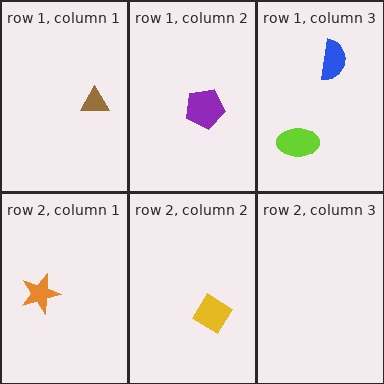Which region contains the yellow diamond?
The row 2, column 2 region.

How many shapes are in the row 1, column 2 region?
1.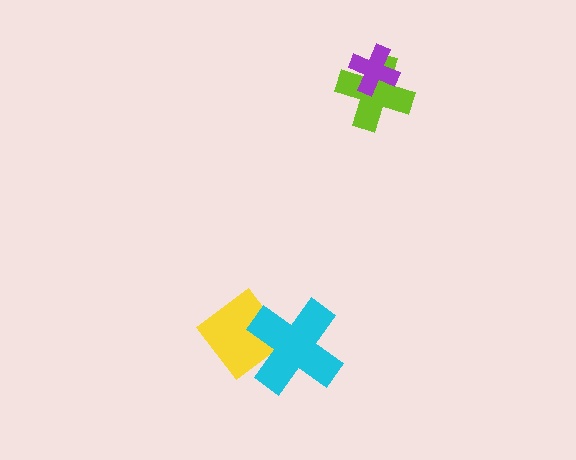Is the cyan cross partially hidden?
No, no other shape covers it.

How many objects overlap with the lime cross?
1 object overlaps with the lime cross.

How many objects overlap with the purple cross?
1 object overlaps with the purple cross.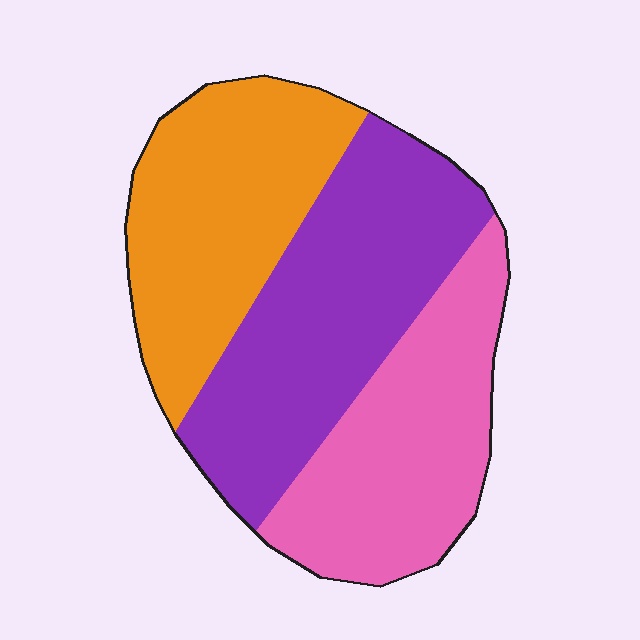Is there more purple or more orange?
Purple.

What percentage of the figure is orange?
Orange takes up between a sixth and a third of the figure.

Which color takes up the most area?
Purple, at roughly 40%.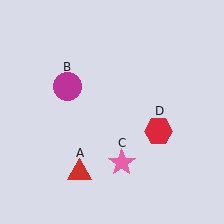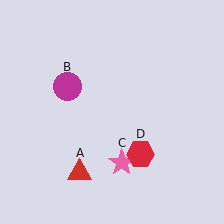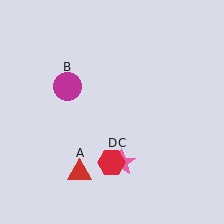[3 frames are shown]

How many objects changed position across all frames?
1 object changed position: red hexagon (object D).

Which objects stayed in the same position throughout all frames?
Red triangle (object A) and magenta circle (object B) and pink star (object C) remained stationary.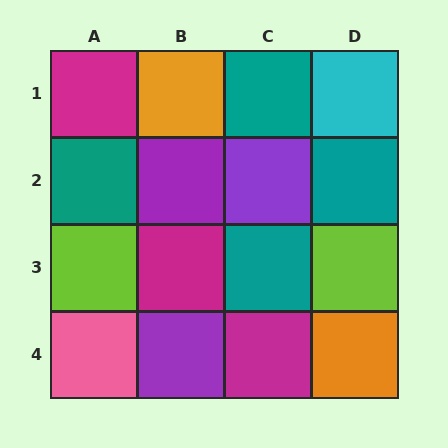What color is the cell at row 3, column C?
Teal.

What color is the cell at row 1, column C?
Teal.